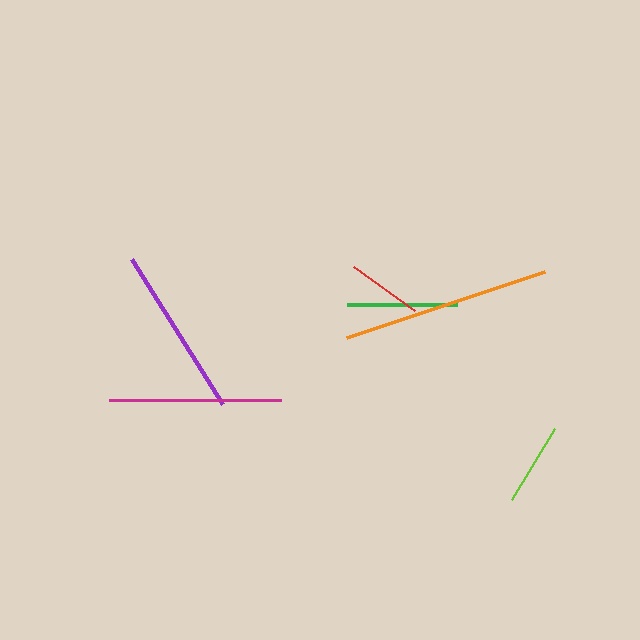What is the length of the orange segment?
The orange segment is approximately 208 pixels long.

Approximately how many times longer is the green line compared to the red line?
The green line is approximately 1.5 times the length of the red line.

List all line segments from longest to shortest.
From longest to shortest: orange, magenta, purple, green, lime, red.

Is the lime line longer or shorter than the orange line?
The orange line is longer than the lime line.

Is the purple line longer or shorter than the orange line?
The orange line is longer than the purple line.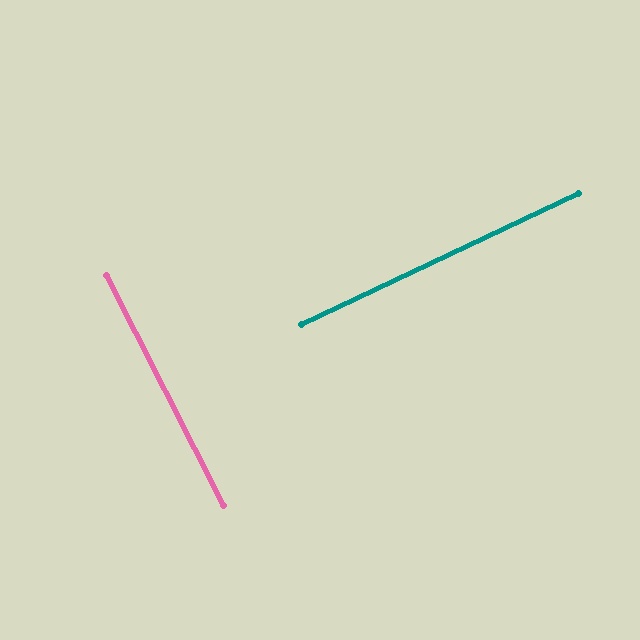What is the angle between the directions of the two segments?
Approximately 88 degrees.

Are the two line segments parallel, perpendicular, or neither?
Perpendicular — they meet at approximately 88°.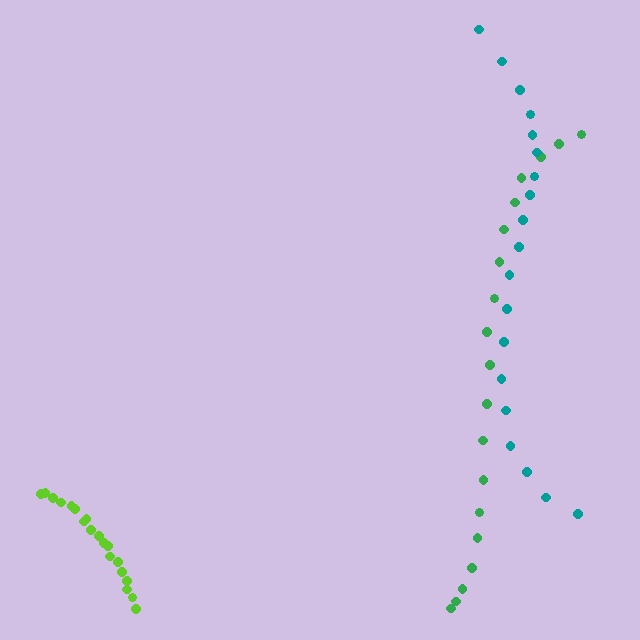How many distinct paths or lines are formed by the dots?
There are 3 distinct paths.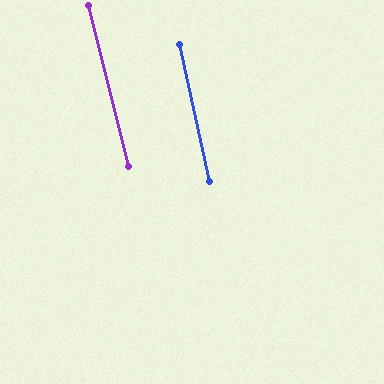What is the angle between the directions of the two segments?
Approximately 1 degree.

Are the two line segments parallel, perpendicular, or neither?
Parallel — their directions differ by only 1.5°.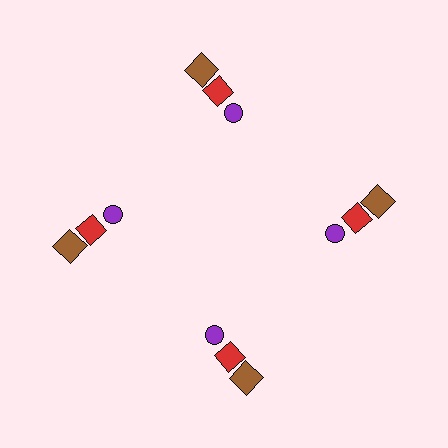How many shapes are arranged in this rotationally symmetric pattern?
There are 12 shapes, arranged in 4 groups of 3.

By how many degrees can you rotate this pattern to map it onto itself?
The pattern maps onto itself every 90 degrees of rotation.